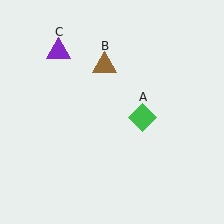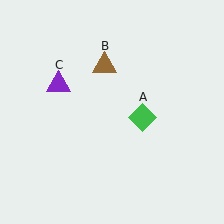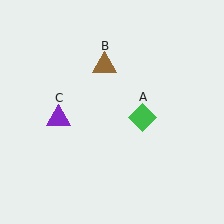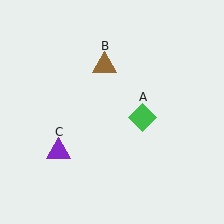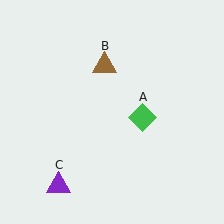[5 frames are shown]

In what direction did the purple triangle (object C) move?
The purple triangle (object C) moved down.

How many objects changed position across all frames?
1 object changed position: purple triangle (object C).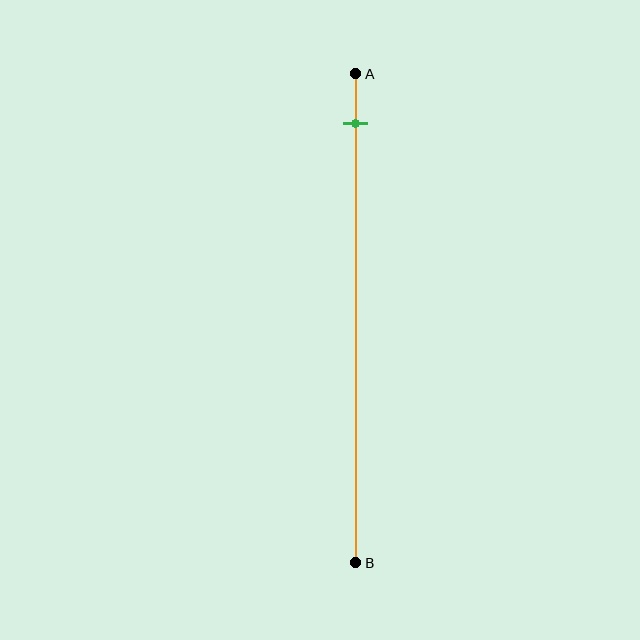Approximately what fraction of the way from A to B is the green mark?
The green mark is approximately 10% of the way from A to B.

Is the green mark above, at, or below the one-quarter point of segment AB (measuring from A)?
The green mark is above the one-quarter point of segment AB.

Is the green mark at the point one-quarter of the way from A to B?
No, the mark is at about 10% from A, not at the 25% one-quarter point.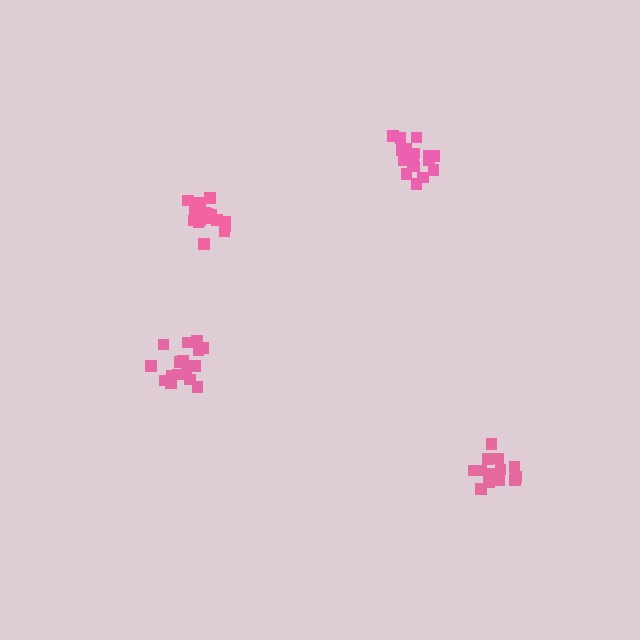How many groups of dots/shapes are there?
There are 4 groups.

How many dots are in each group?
Group 1: 16 dots, Group 2: 19 dots, Group 3: 17 dots, Group 4: 14 dots (66 total).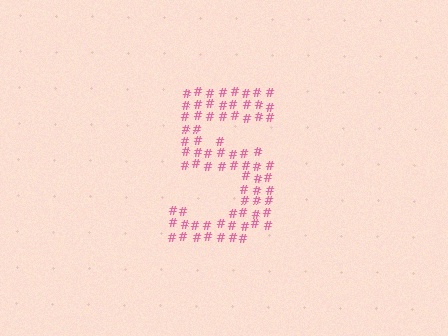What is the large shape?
The large shape is the digit 5.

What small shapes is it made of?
It is made of small hash symbols.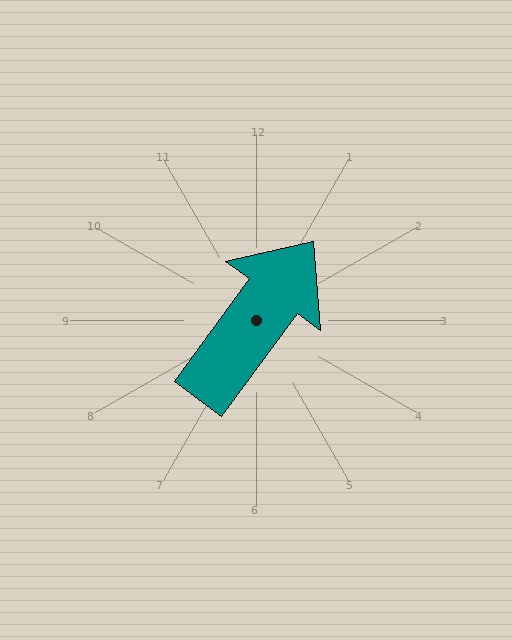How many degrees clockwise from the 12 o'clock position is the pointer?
Approximately 36 degrees.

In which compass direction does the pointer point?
Northeast.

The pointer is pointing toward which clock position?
Roughly 1 o'clock.